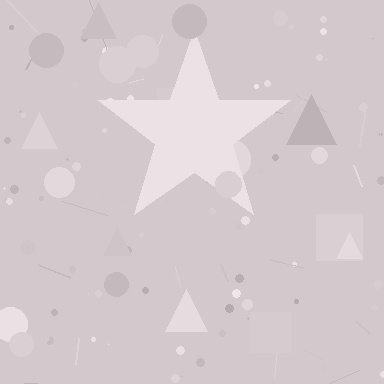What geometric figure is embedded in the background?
A star is embedded in the background.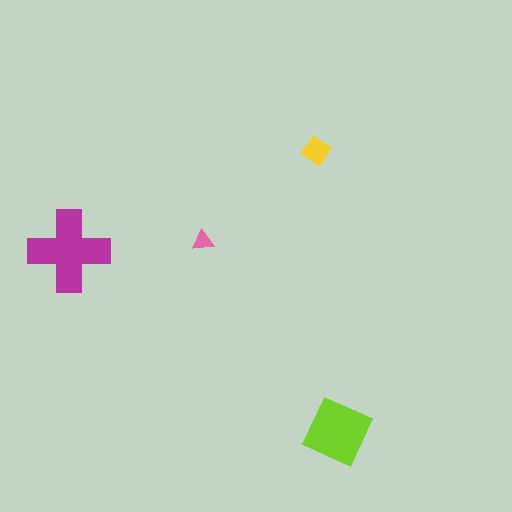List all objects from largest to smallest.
The magenta cross, the lime square, the yellow diamond, the pink triangle.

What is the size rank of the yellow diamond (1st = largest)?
3rd.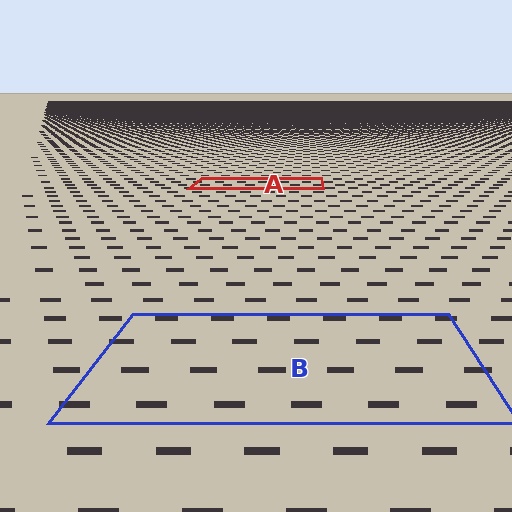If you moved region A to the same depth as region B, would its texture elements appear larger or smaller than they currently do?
They would appear larger. At a closer depth, the same texture elements are projected at a bigger on-screen size.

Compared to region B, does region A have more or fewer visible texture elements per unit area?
Region A has more texture elements per unit area — they are packed more densely because it is farther away.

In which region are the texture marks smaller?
The texture marks are smaller in region A, because it is farther away.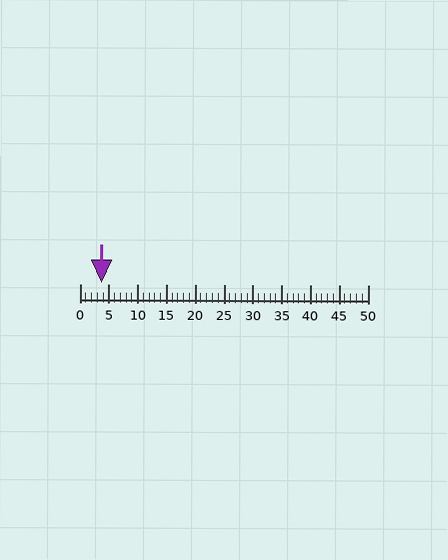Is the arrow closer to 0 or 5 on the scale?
The arrow is closer to 5.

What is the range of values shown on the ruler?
The ruler shows values from 0 to 50.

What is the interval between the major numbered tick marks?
The major tick marks are spaced 5 units apart.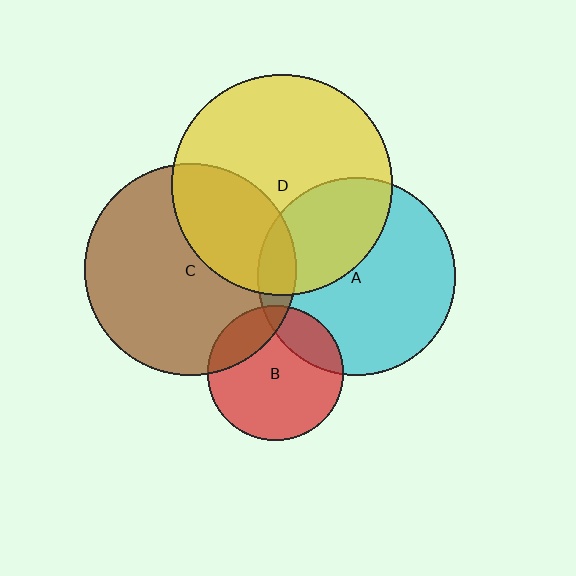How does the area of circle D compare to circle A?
Approximately 1.2 times.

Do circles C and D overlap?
Yes.